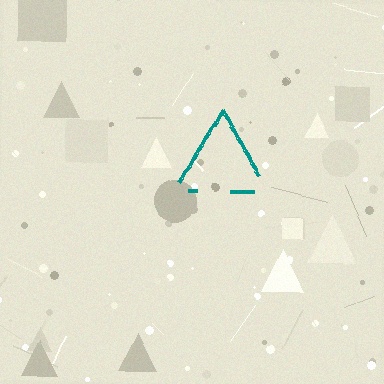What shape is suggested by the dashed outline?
The dashed outline suggests a triangle.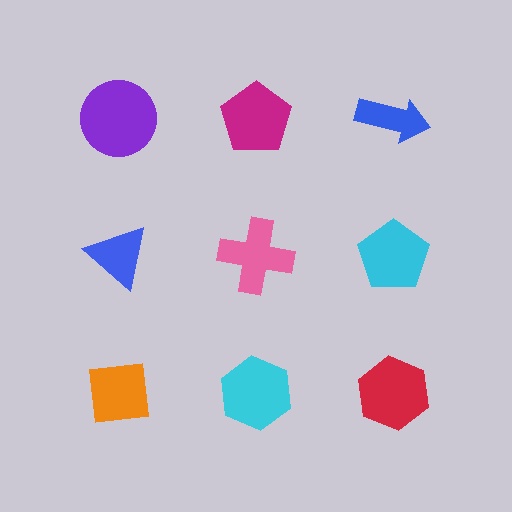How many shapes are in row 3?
3 shapes.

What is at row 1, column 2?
A magenta pentagon.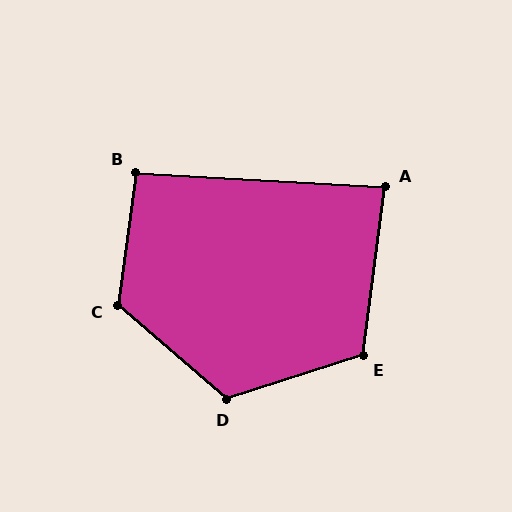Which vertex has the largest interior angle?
C, at approximately 124 degrees.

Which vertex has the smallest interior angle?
A, at approximately 86 degrees.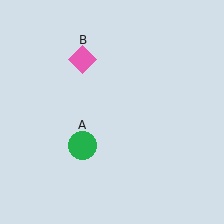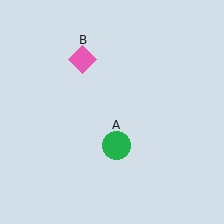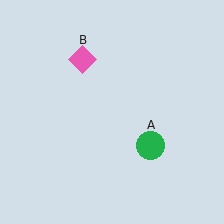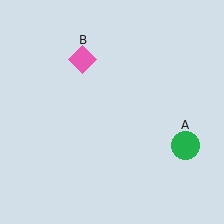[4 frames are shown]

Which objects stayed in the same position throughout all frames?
Pink diamond (object B) remained stationary.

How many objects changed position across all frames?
1 object changed position: green circle (object A).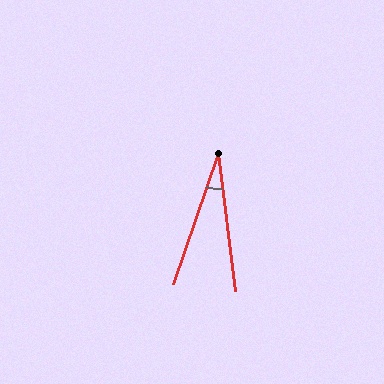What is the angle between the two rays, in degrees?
Approximately 26 degrees.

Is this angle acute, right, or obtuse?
It is acute.